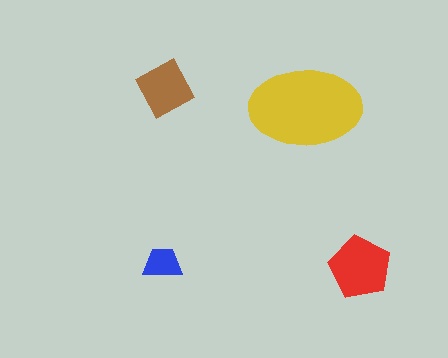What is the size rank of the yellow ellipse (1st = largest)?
1st.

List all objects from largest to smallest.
The yellow ellipse, the red pentagon, the brown square, the blue trapezoid.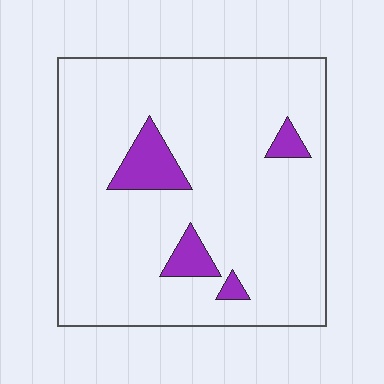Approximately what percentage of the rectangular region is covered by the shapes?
Approximately 10%.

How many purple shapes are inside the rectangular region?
4.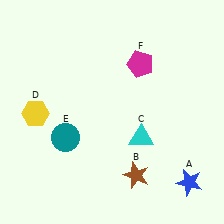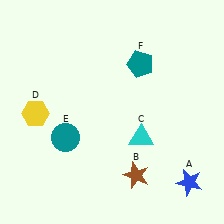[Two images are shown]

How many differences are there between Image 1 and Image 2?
There is 1 difference between the two images.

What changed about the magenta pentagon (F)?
In Image 1, F is magenta. In Image 2, it changed to teal.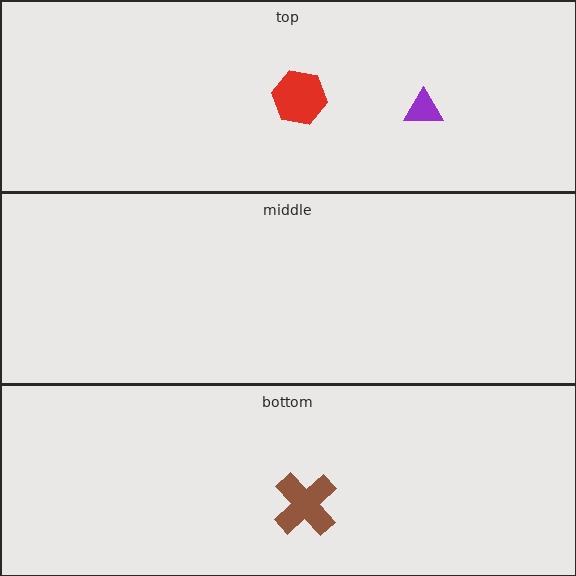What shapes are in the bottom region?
The brown cross.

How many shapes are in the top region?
2.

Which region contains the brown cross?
The bottom region.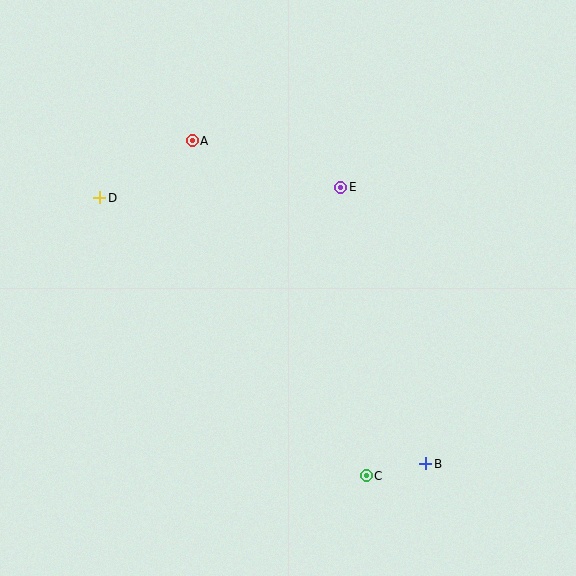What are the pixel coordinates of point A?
Point A is at (192, 141).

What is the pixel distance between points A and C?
The distance between A and C is 378 pixels.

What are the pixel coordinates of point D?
Point D is at (100, 198).